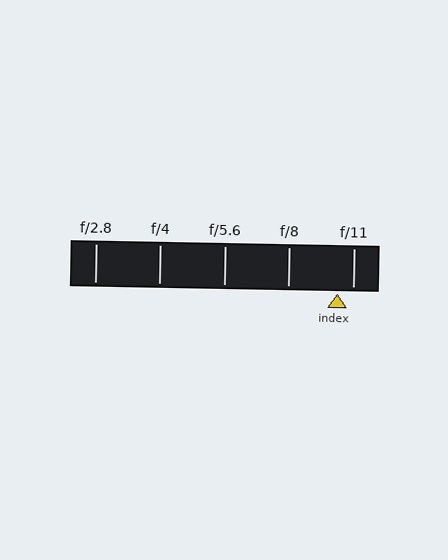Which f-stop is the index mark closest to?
The index mark is closest to f/11.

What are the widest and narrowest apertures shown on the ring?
The widest aperture shown is f/2.8 and the narrowest is f/11.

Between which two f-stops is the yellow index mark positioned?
The index mark is between f/8 and f/11.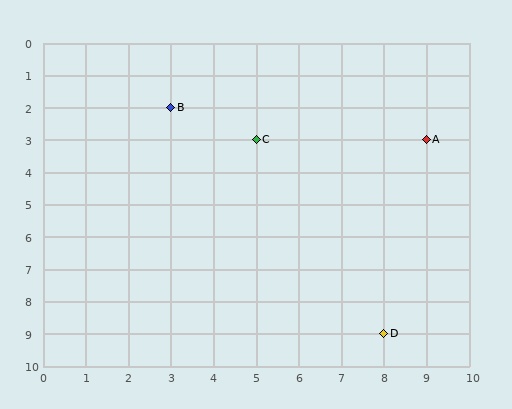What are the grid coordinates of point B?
Point B is at grid coordinates (3, 2).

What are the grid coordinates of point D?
Point D is at grid coordinates (8, 9).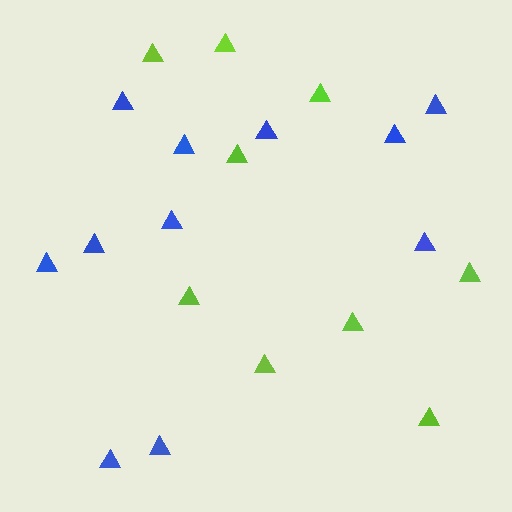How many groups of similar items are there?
There are 2 groups: one group of blue triangles (11) and one group of lime triangles (9).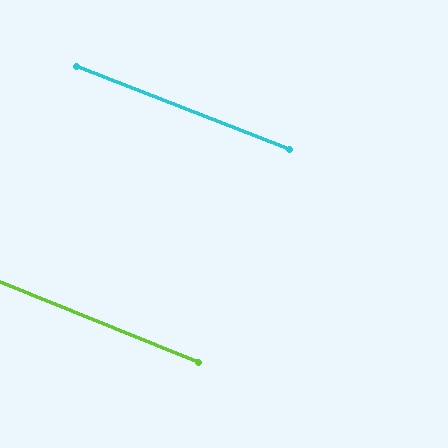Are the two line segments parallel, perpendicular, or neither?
Parallel — their directions differ by only 1.0°.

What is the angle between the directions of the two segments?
Approximately 1 degree.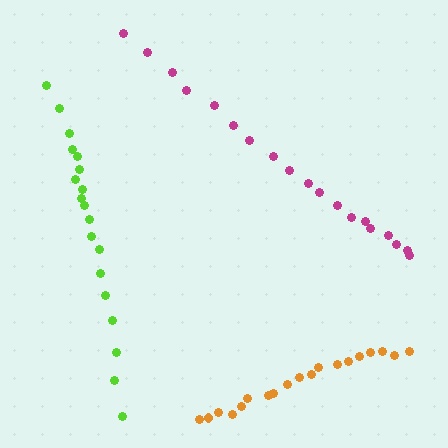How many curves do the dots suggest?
There are 3 distinct paths.